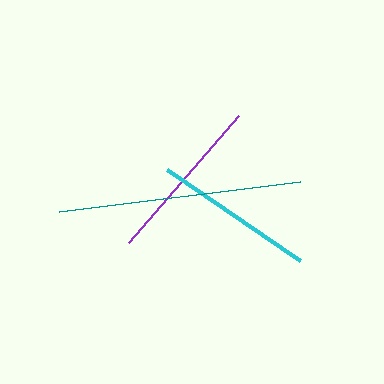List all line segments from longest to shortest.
From longest to shortest: teal, purple, cyan.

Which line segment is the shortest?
The cyan line is the shortest at approximately 161 pixels.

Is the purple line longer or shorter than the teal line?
The teal line is longer than the purple line.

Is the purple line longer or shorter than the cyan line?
The purple line is longer than the cyan line.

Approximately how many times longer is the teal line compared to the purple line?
The teal line is approximately 1.4 times the length of the purple line.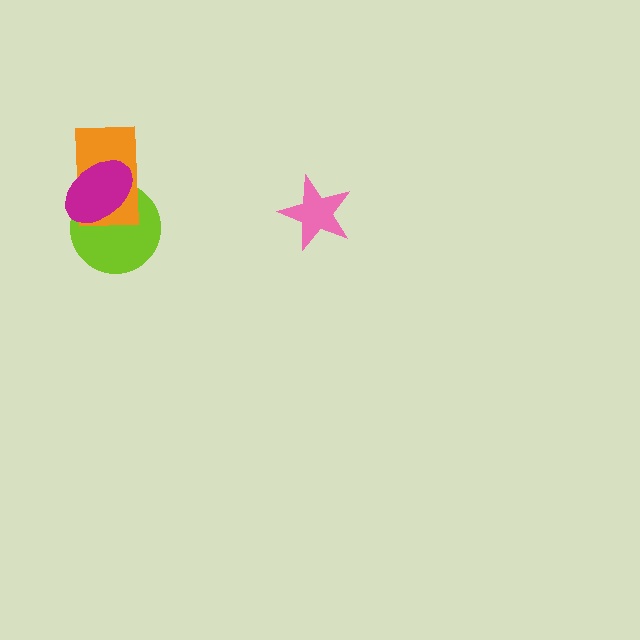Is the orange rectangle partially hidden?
Yes, it is partially covered by another shape.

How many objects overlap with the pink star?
0 objects overlap with the pink star.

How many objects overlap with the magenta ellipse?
2 objects overlap with the magenta ellipse.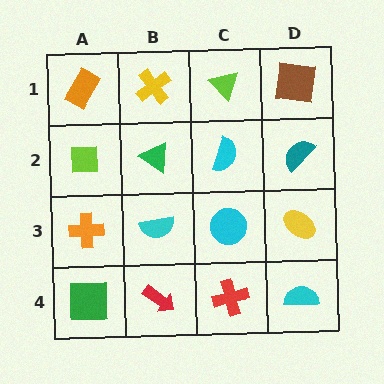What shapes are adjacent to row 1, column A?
A lime square (row 2, column A), a yellow cross (row 1, column B).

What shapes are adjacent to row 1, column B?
A green triangle (row 2, column B), an orange rectangle (row 1, column A), a lime triangle (row 1, column C).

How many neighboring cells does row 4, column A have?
2.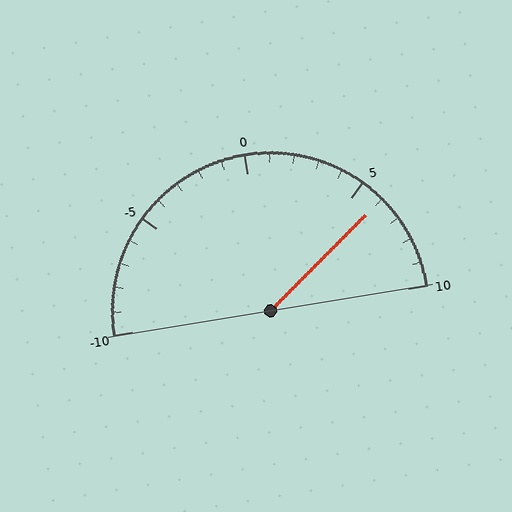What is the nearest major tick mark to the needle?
The nearest major tick mark is 5.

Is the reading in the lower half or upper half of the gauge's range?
The reading is in the upper half of the range (-10 to 10).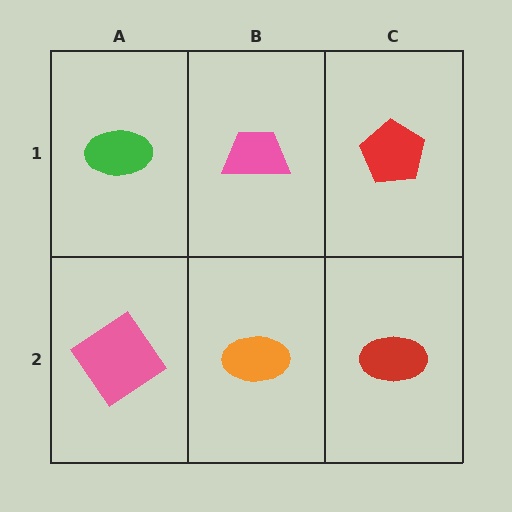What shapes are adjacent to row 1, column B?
An orange ellipse (row 2, column B), a green ellipse (row 1, column A), a red pentagon (row 1, column C).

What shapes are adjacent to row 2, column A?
A green ellipse (row 1, column A), an orange ellipse (row 2, column B).